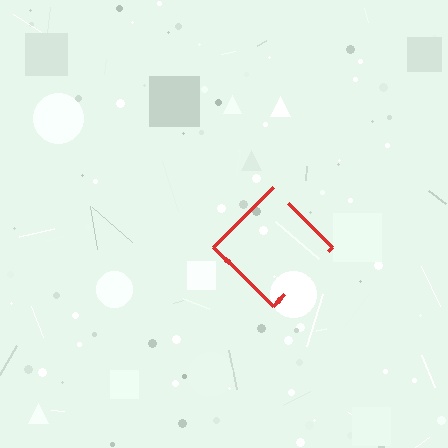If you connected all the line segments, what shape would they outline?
They would outline a diamond.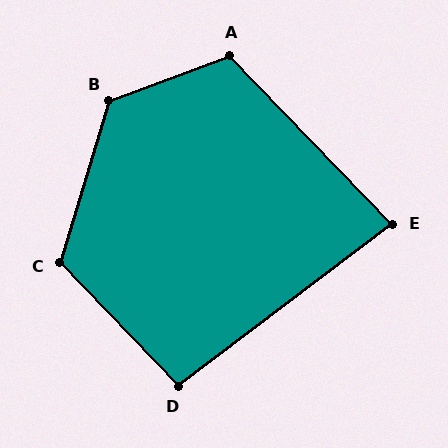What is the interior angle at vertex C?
Approximately 119 degrees (obtuse).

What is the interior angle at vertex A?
Approximately 113 degrees (obtuse).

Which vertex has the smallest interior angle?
E, at approximately 83 degrees.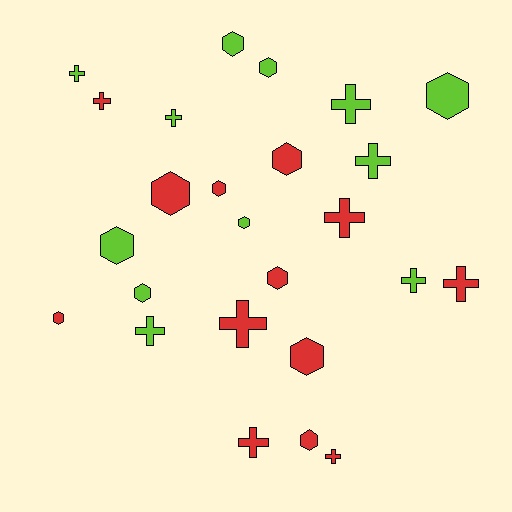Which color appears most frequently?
Red, with 13 objects.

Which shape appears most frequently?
Hexagon, with 13 objects.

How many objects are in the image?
There are 25 objects.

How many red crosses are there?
There are 6 red crosses.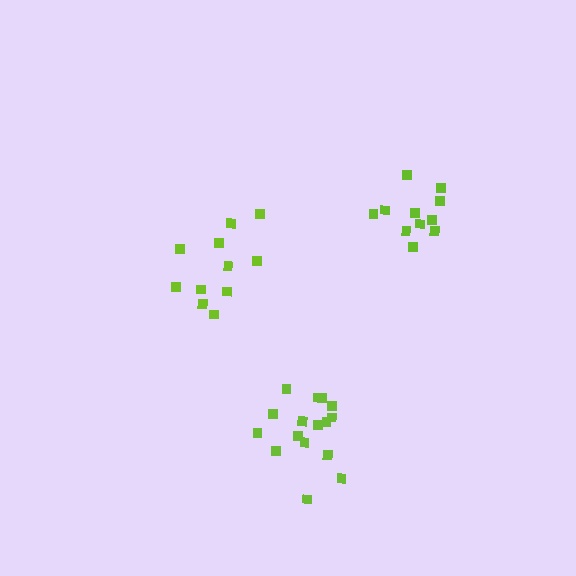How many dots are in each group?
Group 1: 11 dots, Group 2: 11 dots, Group 3: 16 dots (38 total).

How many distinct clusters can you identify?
There are 3 distinct clusters.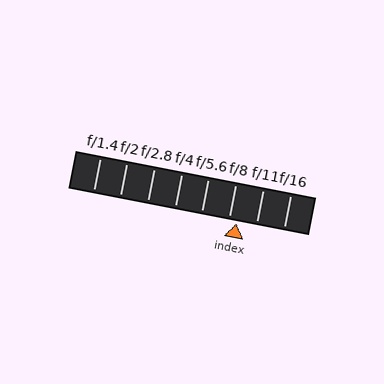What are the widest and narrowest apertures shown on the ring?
The widest aperture shown is f/1.4 and the narrowest is f/16.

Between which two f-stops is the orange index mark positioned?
The index mark is between f/8 and f/11.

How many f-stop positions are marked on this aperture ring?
There are 8 f-stop positions marked.